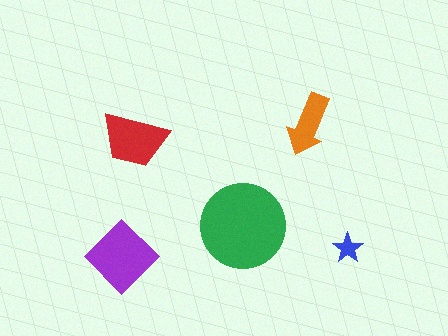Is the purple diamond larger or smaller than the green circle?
Smaller.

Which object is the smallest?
The blue star.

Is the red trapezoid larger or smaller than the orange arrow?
Larger.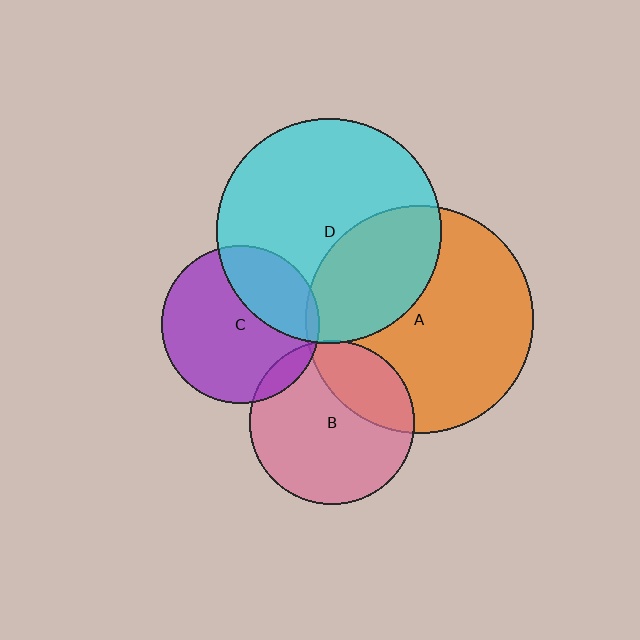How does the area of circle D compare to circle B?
Approximately 1.9 times.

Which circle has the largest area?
Circle A (orange).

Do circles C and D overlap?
Yes.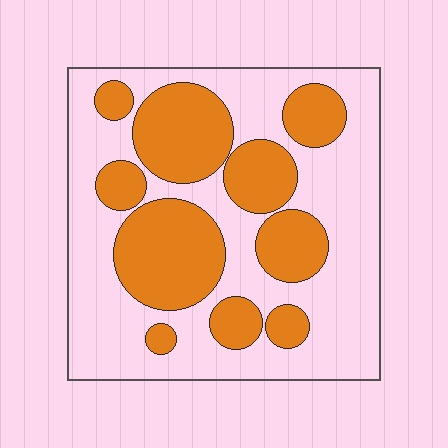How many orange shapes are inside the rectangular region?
10.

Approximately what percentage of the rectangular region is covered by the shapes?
Approximately 40%.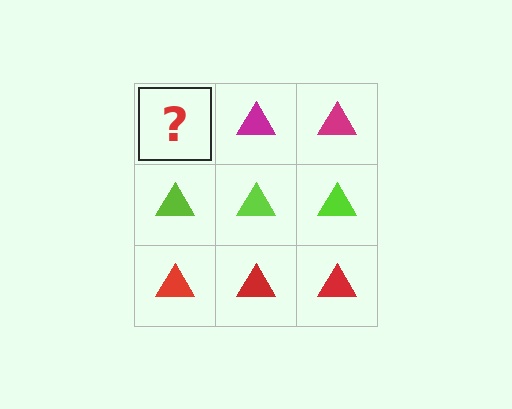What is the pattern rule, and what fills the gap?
The rule is that each row has a consistent color. The gap should be filled with a magenta triangle.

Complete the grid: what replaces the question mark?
The question mark should be replaced with a magenta triangle.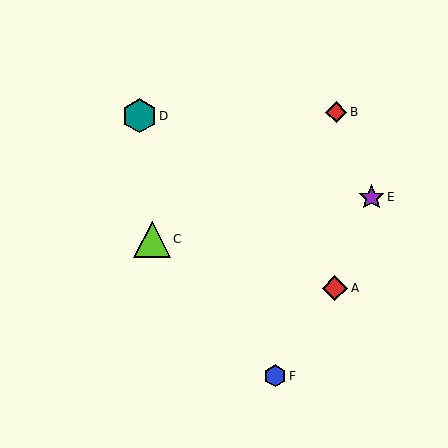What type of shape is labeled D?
Shape D is a teal hexagon.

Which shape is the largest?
The lime triangle (labeled C) is the largest.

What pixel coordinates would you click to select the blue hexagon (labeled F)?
Click at (275, 376) to select the blue hexagon F.